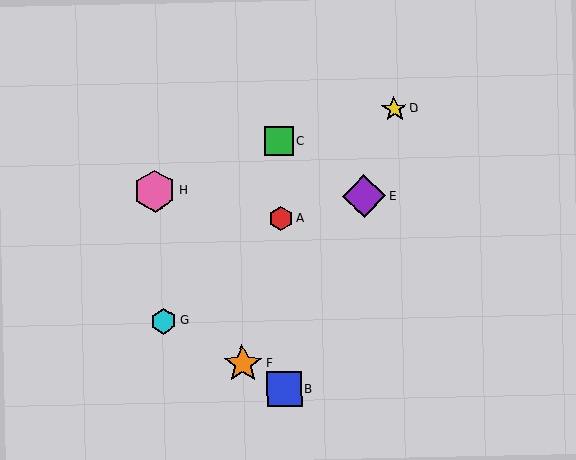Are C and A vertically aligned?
Yes, both are at x≈279.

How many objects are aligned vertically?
3 objects (A, B, C) are aligned vertically.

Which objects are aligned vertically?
Objects A, B, C are aligned vertically.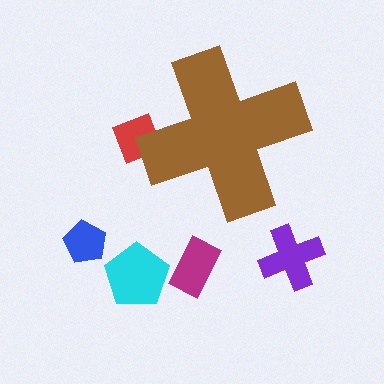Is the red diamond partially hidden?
Yes, the red diamond is partially hidden behind the brown cross.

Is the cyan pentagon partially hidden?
No, the cyan pentagon is fully visible.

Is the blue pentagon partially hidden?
No, the blue pentagon is fully visible.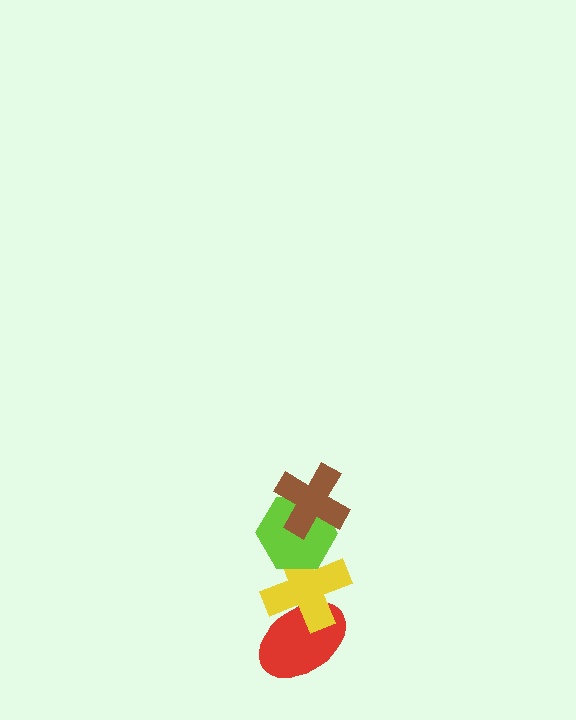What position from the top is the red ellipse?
The red ellipse is 4th from the top.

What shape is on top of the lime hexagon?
The brown cross is on top of the lime hexagon.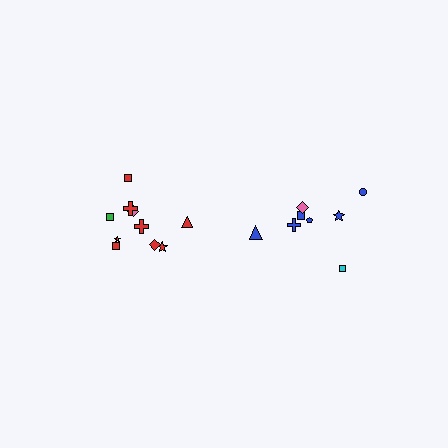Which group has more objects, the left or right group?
The left group.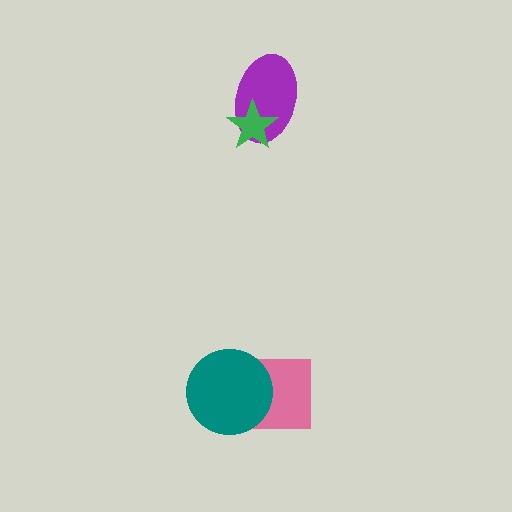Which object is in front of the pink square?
The teal circle is in front of the pink square.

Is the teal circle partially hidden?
No, no other shape covers it.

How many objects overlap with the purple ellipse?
1 object overlaps with the purple ellipse.